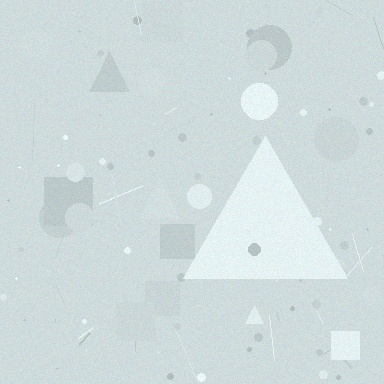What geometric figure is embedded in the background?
A triangle is embedded in the background.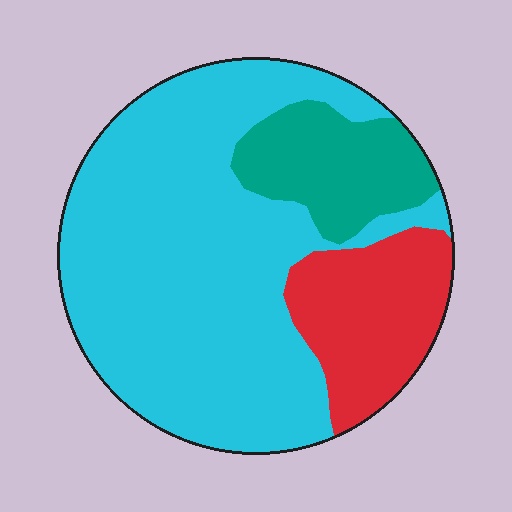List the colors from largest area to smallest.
From largest to smallest: cyan, red, teal.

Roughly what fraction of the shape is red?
Red takes up less than a quarter of the shape.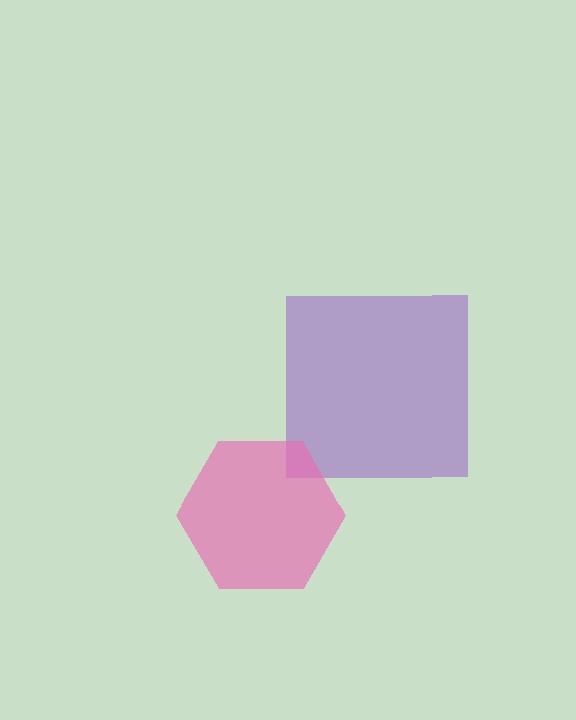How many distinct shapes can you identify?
There are 2 distinct shapes: a purple square, a pink hexagon.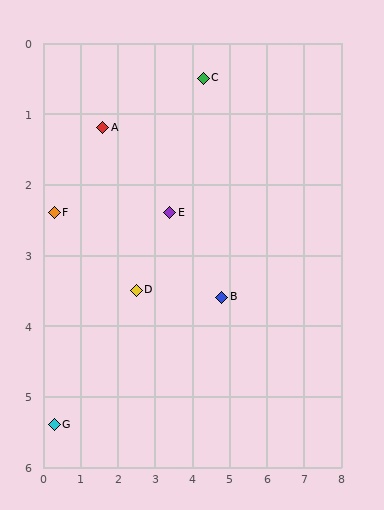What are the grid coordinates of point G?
Point G is at approximately (0.3, 5.4).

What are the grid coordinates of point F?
Point F is at approximately (0.3, 2.4).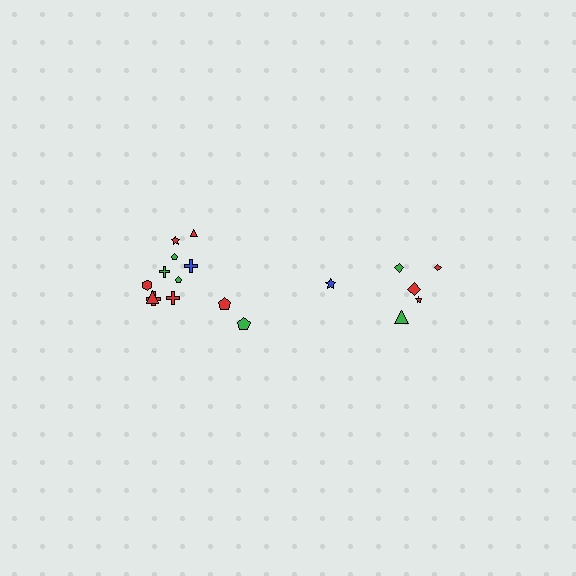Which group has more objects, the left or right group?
The left group.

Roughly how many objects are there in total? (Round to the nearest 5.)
Roughly 20 objects in total.